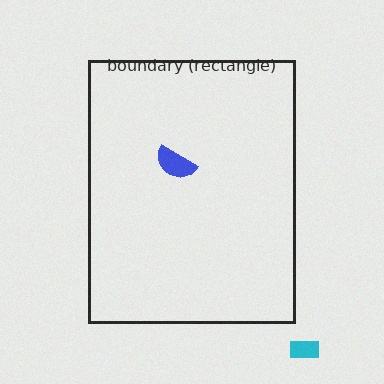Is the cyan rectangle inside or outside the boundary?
Outside.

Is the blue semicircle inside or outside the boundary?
Inside.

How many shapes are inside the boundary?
1 inside, 1 outside.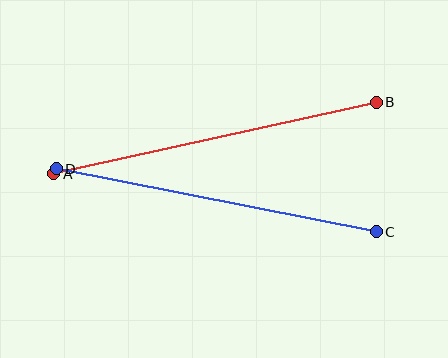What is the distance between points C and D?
The distance is approximately 326 pixels.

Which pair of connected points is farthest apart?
Points A and B are farthest apart.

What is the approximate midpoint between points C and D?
The midpoint is at approximately (216, 200) pixels.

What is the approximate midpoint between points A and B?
The midpoint is at approximately (215, 138) pixels.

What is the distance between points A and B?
The distance is approximately 330 pixels.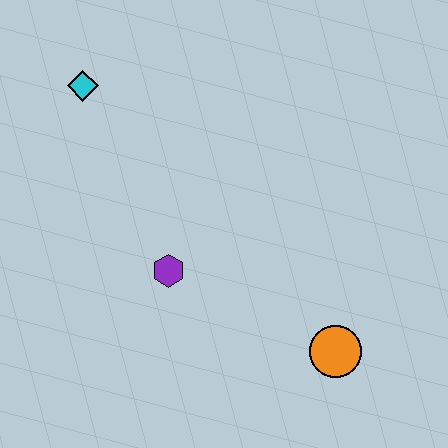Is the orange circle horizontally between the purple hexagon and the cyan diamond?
No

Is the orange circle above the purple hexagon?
No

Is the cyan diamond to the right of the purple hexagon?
No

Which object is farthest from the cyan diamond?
The orange circle is farthest from the cyan diamond.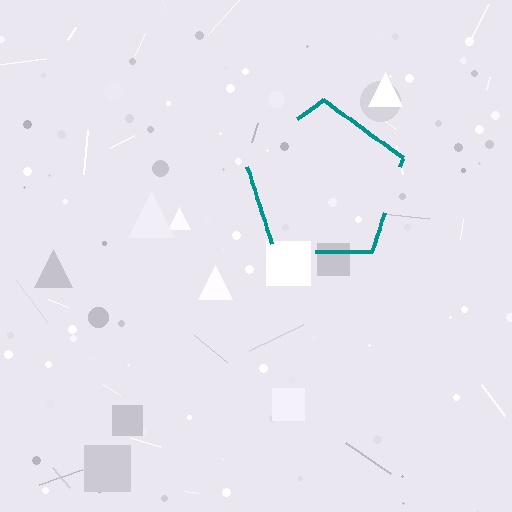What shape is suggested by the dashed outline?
The dashed outline suggests a pentagon.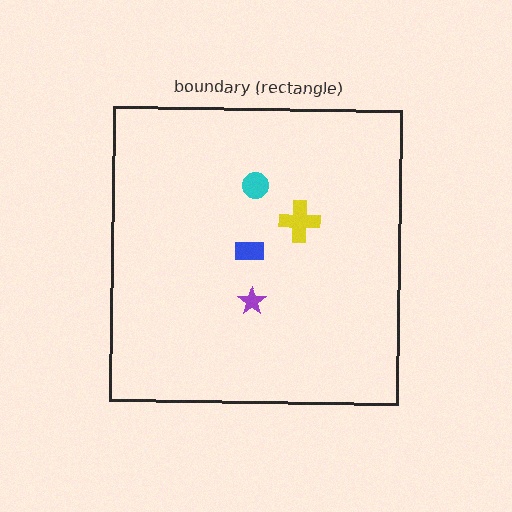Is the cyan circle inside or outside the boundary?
Inside.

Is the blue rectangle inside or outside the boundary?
Inside.